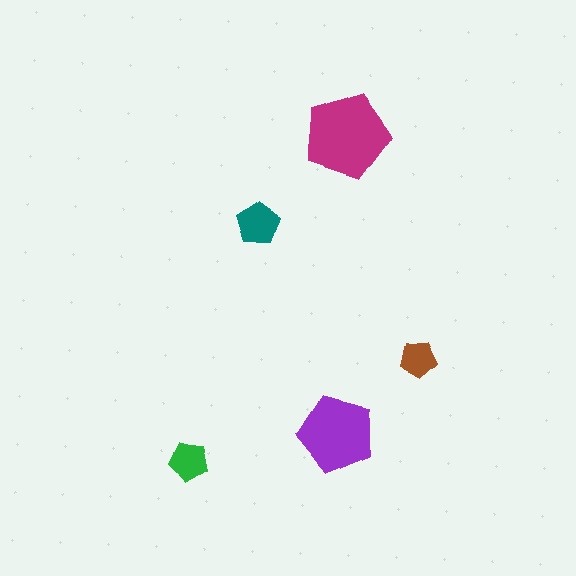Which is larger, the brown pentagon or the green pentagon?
The green one.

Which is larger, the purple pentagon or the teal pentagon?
The purple one.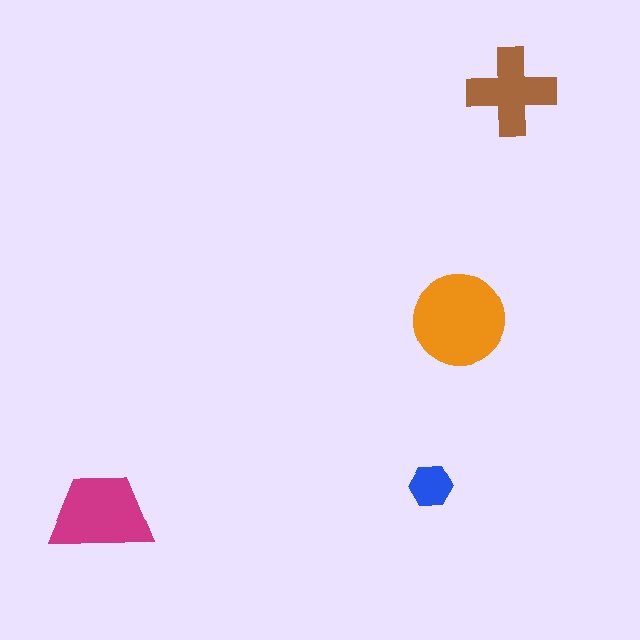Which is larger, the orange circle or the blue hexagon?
The orange circle.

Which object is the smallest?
The blue hexagon.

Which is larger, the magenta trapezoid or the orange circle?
The orange circle.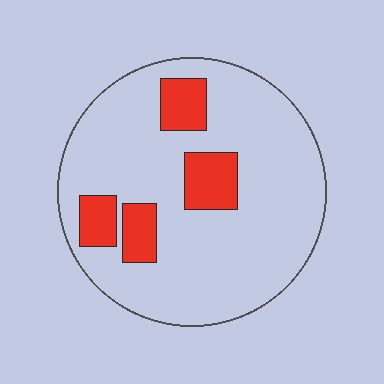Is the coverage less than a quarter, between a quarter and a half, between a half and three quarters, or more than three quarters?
Less than a quarter.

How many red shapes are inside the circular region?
4.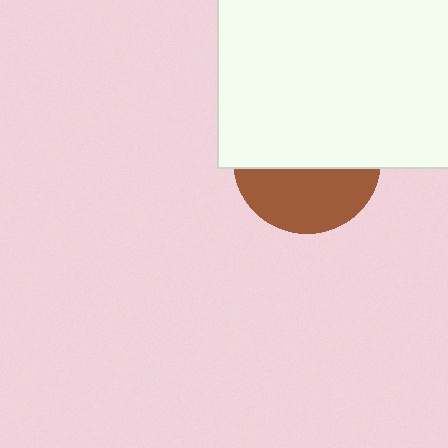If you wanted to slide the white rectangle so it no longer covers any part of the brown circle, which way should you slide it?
Slide it up — that is the most direct way to separate the two shapes.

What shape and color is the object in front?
The object in front is a white rectangle.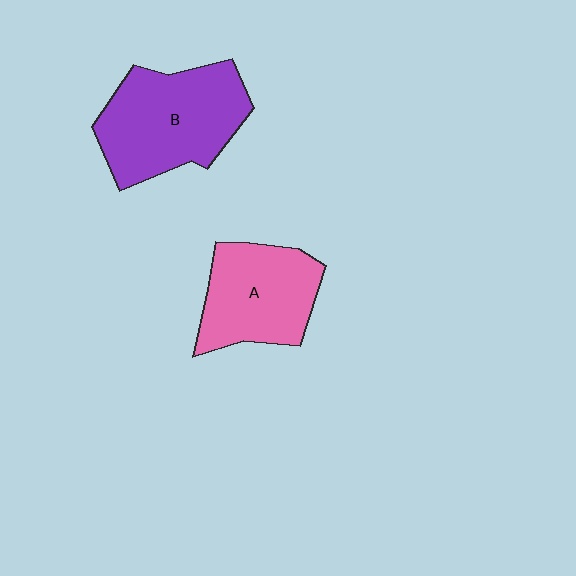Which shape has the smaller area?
Shape A (pink).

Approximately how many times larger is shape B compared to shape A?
Approximately 1.3 times.